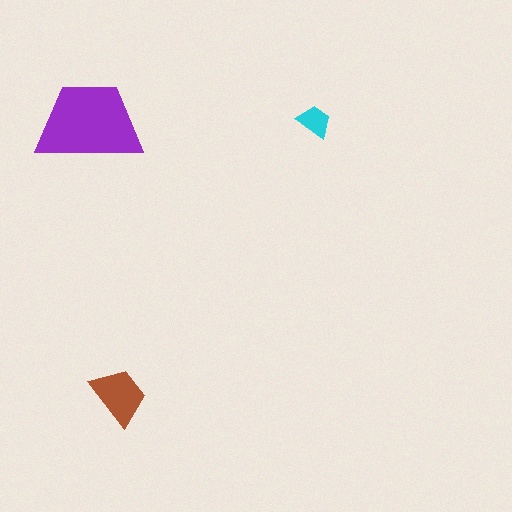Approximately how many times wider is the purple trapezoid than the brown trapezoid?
About 2 times wider.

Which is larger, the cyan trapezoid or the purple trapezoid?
The purple one.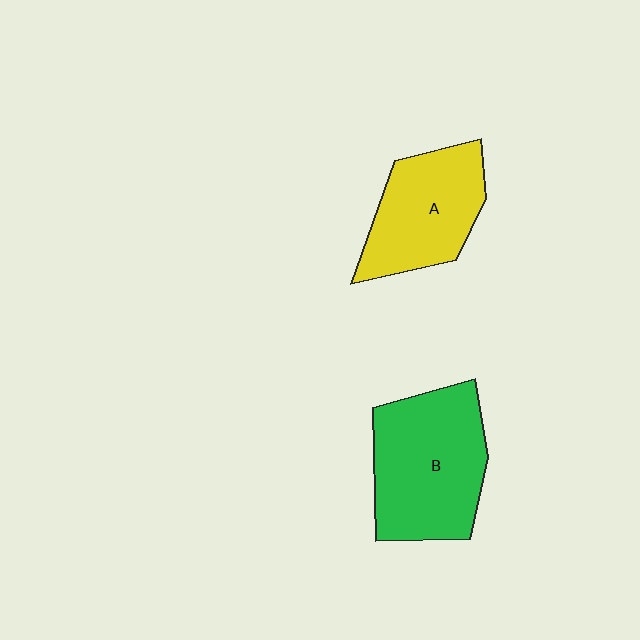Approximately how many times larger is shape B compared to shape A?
Approximately 1.3 times.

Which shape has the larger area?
Shape B (green).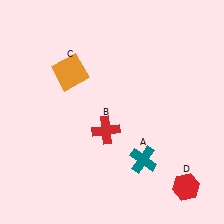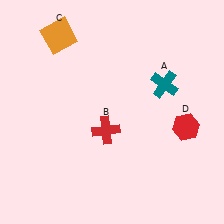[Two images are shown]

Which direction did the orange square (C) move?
The orange square (C) moved up.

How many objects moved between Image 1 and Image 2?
3 objects moved between the two images.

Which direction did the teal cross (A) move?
The teal cross (A) moved up.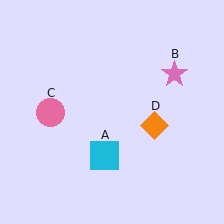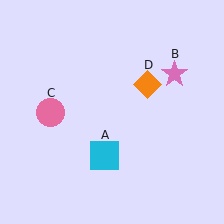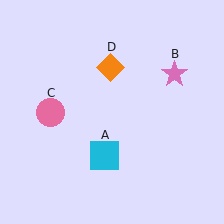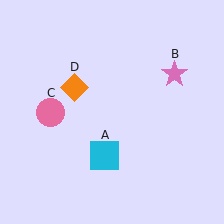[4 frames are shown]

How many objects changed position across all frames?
1 object changed position: orange diamond (object D).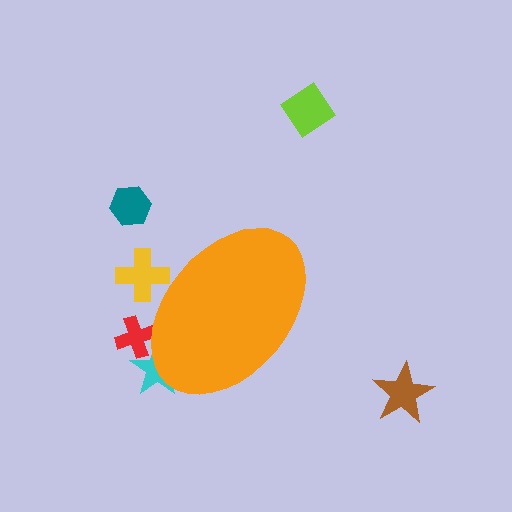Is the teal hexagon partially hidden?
No, the teal hexagon is fully visible.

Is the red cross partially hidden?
Yes, the red cross is partially hidden behind the orange ellipse.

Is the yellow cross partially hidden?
Yes, the yellow cross is partially hidden behind the orange ellipse.